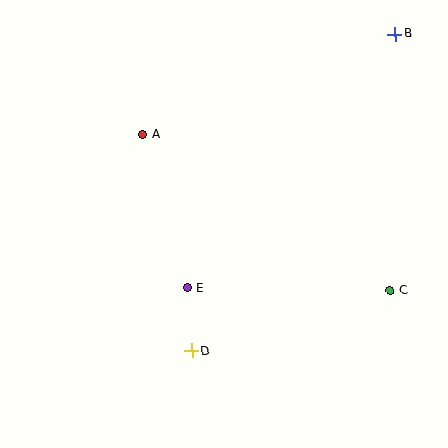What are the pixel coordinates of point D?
Point D is at (192, 351).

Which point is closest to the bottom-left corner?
Point D is closest to the bottom-left corner.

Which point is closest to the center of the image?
Point E at (188, 288) is closest to the center.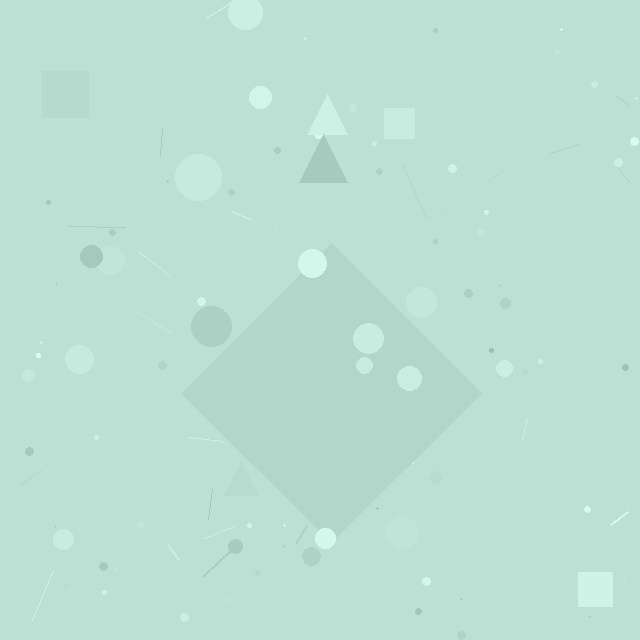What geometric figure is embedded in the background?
A diamond is embedded in the background.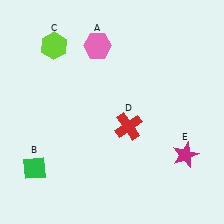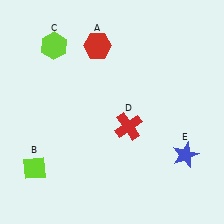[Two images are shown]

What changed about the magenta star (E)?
In Image 1, E is magenta. In Image 2, it changed to blue.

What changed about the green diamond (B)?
In Image 1, B is green. In Image 2, it changed to lime.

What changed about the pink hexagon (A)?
In Image 1, A is pink. In Image 2, it changed to red.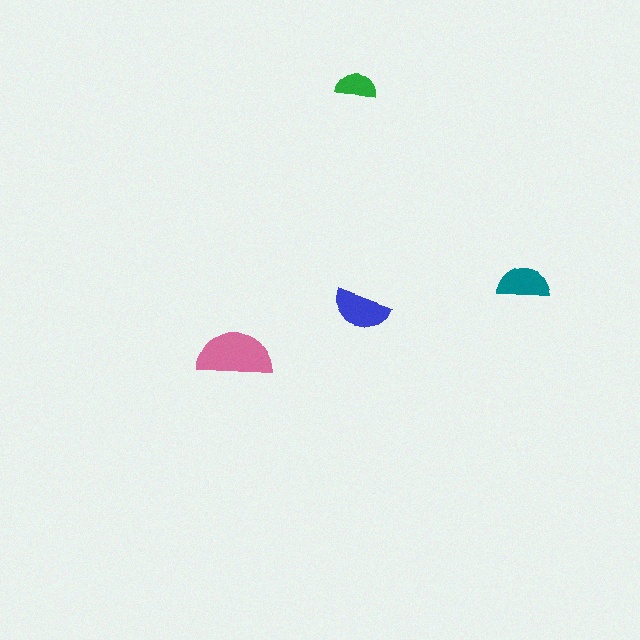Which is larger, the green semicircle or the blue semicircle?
The blue one.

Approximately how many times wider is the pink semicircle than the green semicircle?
About 2 times wider.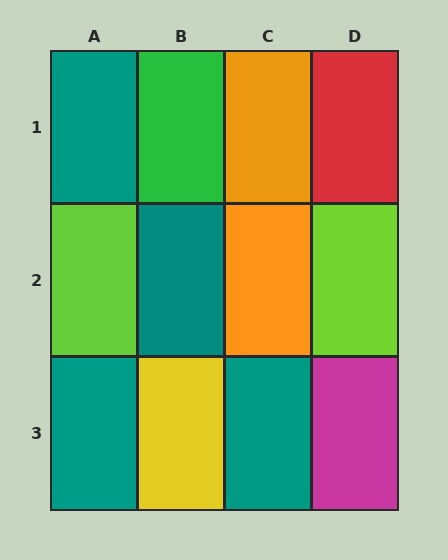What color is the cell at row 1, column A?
Teal.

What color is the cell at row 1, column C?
Orange.